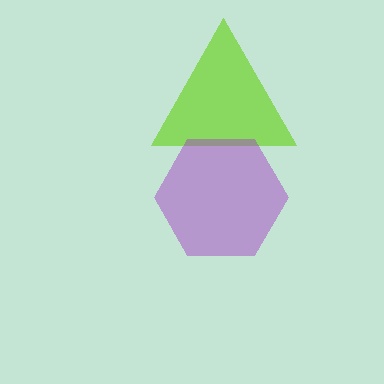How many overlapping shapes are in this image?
There are 2 overlapping shapes in the image.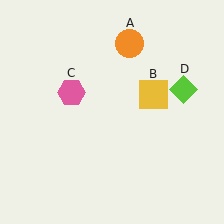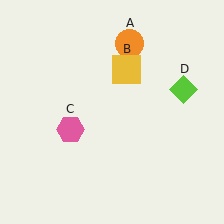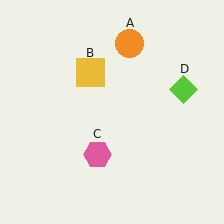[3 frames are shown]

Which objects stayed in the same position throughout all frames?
Orange circle (object A) and lime diamond (object D) remained stationary.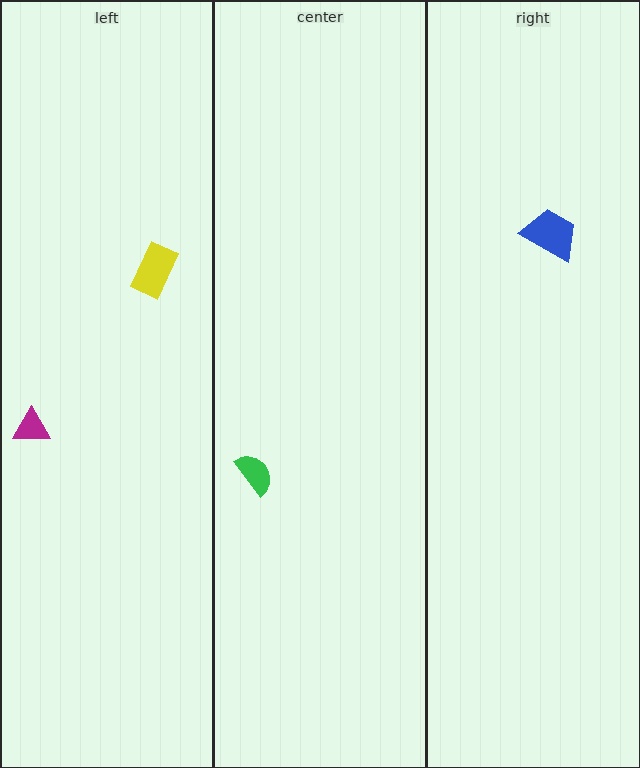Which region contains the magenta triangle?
The left region.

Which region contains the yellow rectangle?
The left region.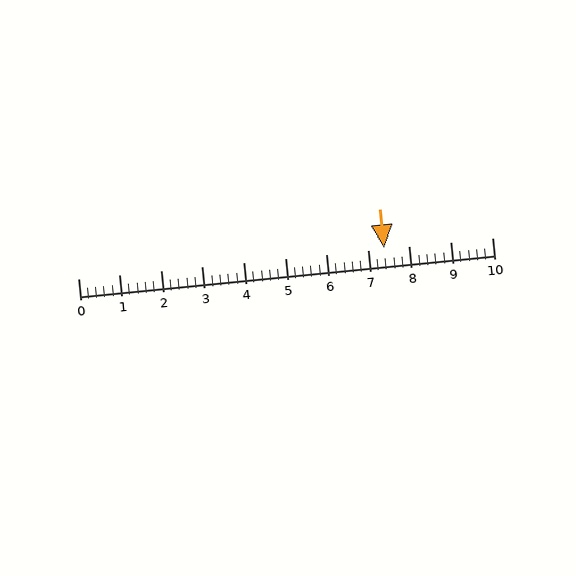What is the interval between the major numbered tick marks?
The major tick marks are spaced 1 units apart.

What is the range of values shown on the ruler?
The ruler shows values from 0 to 10.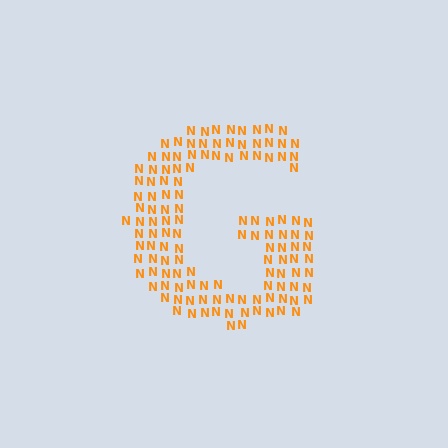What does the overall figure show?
The overall figure shows the letter G.